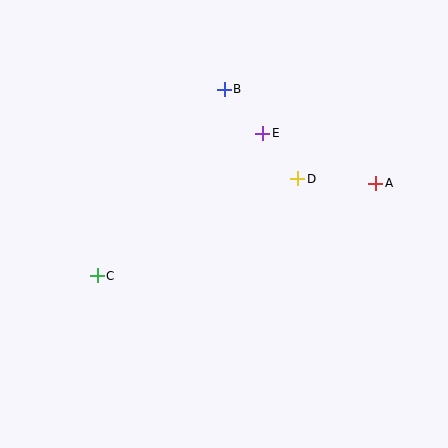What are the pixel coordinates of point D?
Point D is at (298, 179).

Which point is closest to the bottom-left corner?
Point C is closest to the bottom-left corner.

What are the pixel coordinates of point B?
Point B is at (224, 89).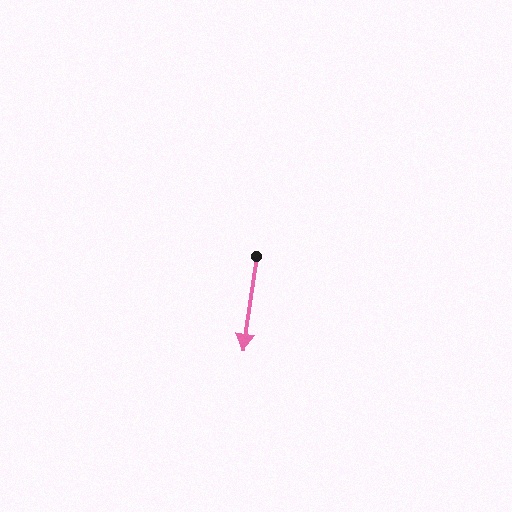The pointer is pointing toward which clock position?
Roughly 6 o'clock.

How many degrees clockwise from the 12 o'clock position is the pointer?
Approximately 188 degrees.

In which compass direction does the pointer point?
South.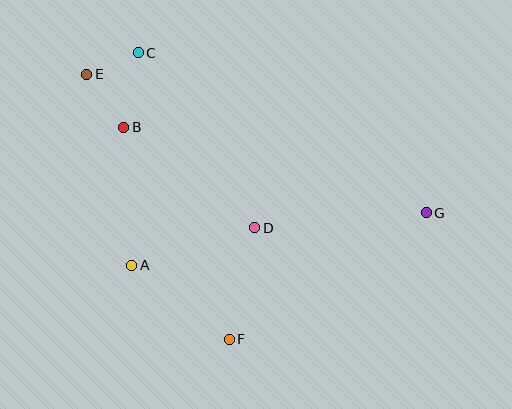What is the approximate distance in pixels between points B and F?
The distance between B and F is approximately 237 pixels.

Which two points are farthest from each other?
Points E and G are farthest from each other.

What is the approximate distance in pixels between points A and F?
The distance between A and F is approximately 123 pixels.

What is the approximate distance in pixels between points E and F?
The distance between E and F is approximately 301 pixels.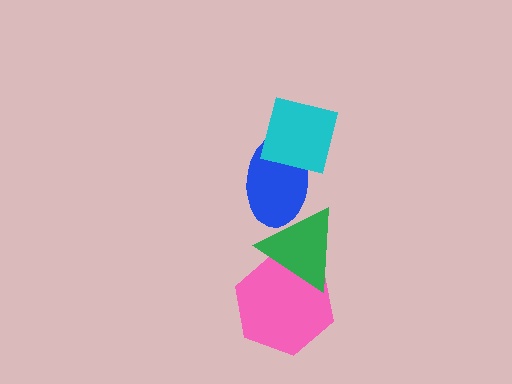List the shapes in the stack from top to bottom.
From top to bottom: the cyan square, the blue ellipse, the green triangle, the pink hexagon.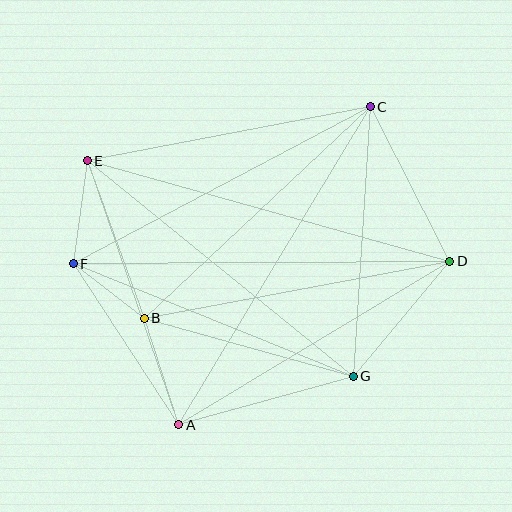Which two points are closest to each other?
Points B and F are closest to each other.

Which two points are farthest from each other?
Points D and F are farthest from each other.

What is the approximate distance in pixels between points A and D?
The distance between A and D is approximately 316 pixels.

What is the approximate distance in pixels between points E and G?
The distance between E and G is approximately 342 pixels.